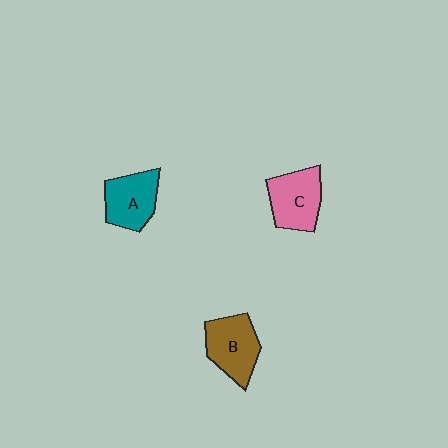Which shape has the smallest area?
Shape A (teal).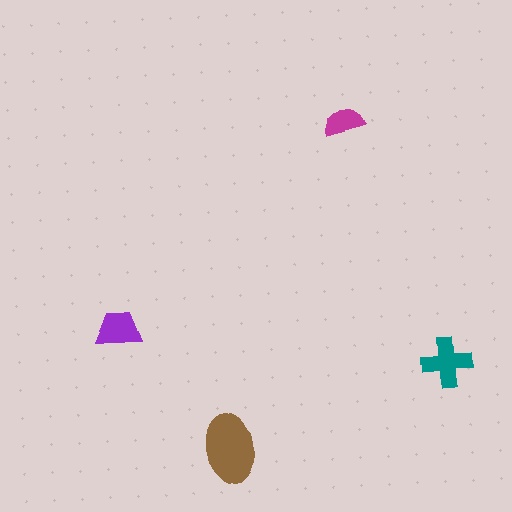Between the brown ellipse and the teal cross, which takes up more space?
The brown ellipse.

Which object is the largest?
The brown ellipse.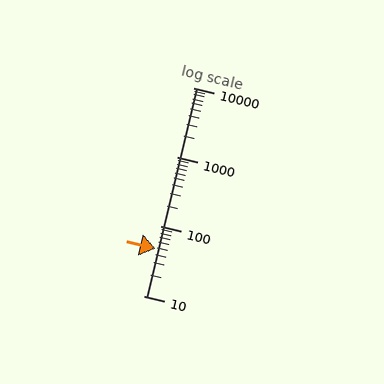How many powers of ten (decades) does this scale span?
The scale spans 3 decades, from 10 to 10000.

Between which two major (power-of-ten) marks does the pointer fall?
The pointer is between 10 and 100.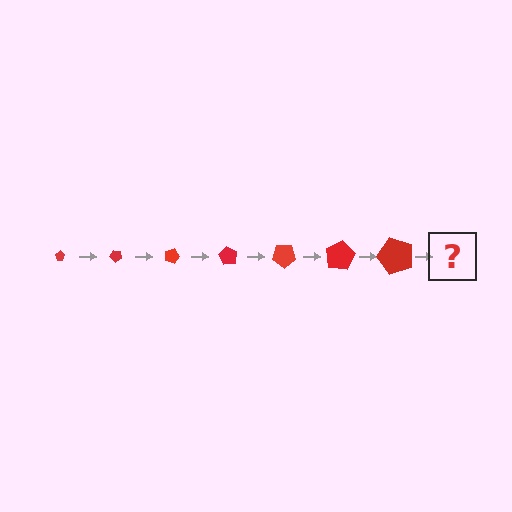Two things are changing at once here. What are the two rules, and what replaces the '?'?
The two rules are that the pentagon grows larger each step and it rotates 45 degrees each step. The '?' should be a pentagon, larger than the previous one and rotated 315 degrees from the start.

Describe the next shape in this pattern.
It should be a pentagon, larger than the previous one and rotated 315 degrees from the start.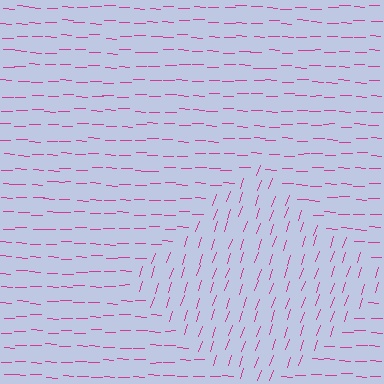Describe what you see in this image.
The image is filled with small magenta line segments. A diamond region in the image has lines oriented differently from the surrounding lines, creating a visible texture boundary.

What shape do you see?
I see a diamond.